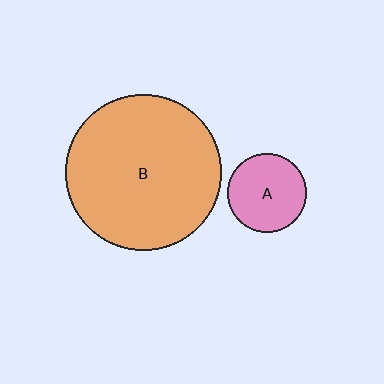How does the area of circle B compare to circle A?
Approximately 3.9 times.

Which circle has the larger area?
Circle B (orange).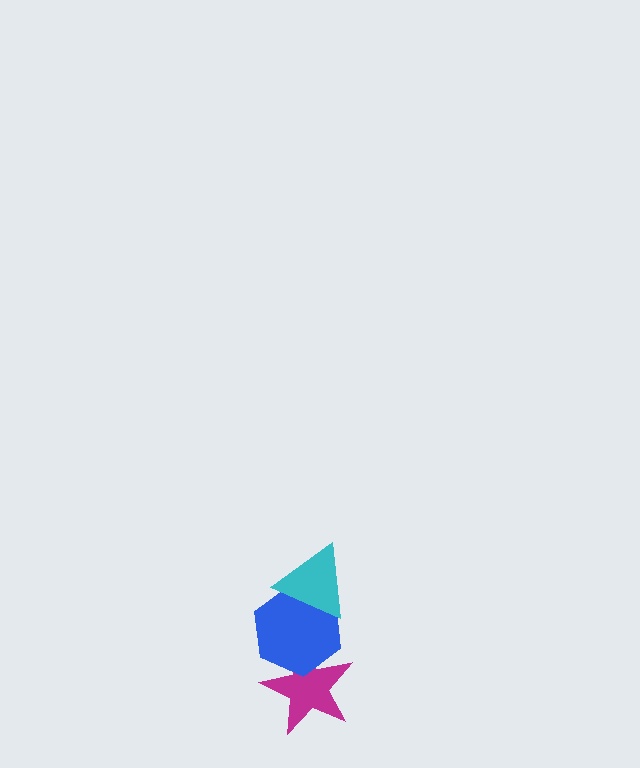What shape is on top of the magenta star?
The blue hexagon is on top of the magenta star.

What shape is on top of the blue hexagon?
The cyan triangle is on top of the blue hexagon.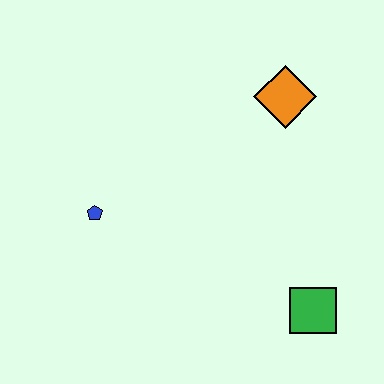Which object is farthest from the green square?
The blue pentagon is farthest from the green square.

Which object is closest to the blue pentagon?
The orange diamond is closest to the blue pentagon.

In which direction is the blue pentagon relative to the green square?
The blue pentagon is to the left of the green square.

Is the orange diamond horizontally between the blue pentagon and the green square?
Yes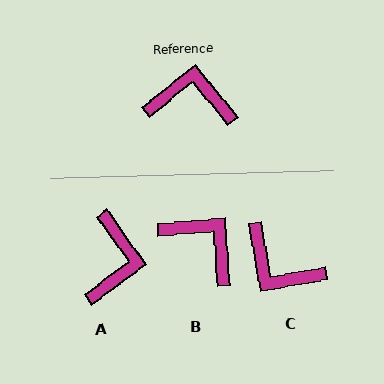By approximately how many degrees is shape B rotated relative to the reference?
Approximately 35 degrees clockwise.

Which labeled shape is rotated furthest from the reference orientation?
C, about 151 degrees away.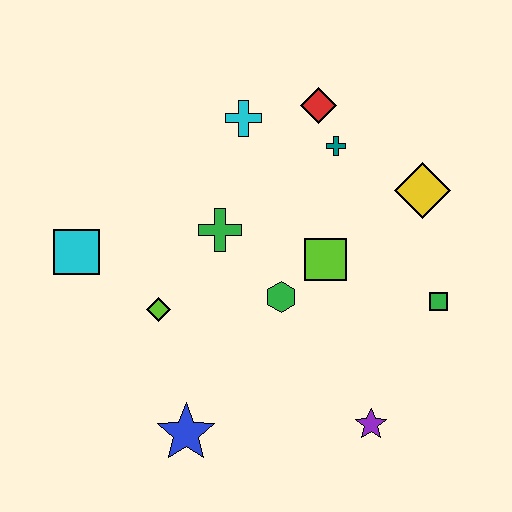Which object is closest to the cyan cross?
The red diamond is closest to the cyan cross.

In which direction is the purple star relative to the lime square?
The purple star is below the lime square.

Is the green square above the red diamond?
No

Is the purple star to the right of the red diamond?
Yes